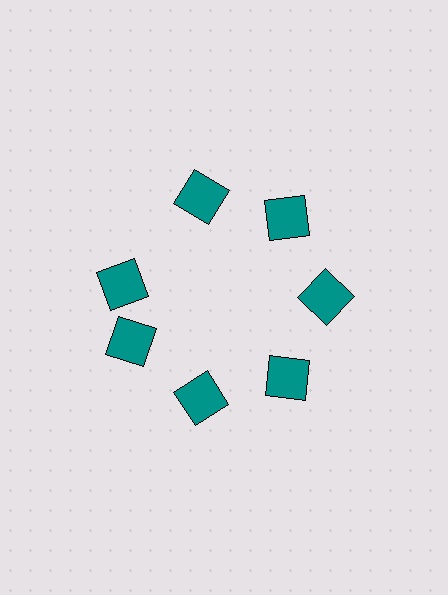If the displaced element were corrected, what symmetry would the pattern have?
It would have 7-fold rotational symmetry — the pattern would map onto itself every 51 degrees.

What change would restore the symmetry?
The symmetry would be restored by rotating it back into even spacing with its neighbors so that all 7 squares sit at equal angles and equal distance from the center.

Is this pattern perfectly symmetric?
No. The 7 teal squares are arranged in a ring, but one element near the 10 o'clock position is rotated out of alignment along the ring, breaking the 7-fold rotational symmetry.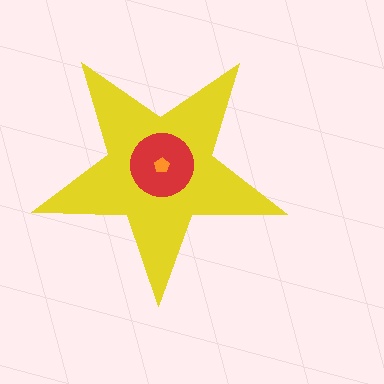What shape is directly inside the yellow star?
The red circle.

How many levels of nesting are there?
3.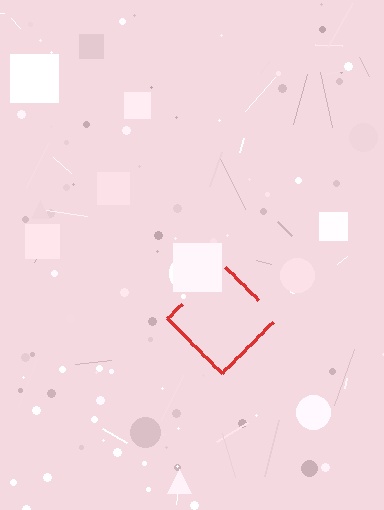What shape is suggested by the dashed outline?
The dashed outline suggests a diamond.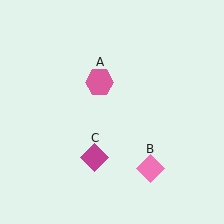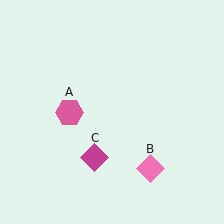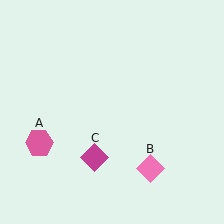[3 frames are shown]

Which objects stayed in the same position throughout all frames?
Pink diamond (object B) and magenta diamond (object C) remained stationary.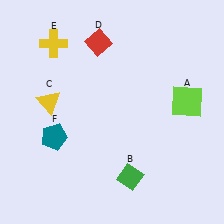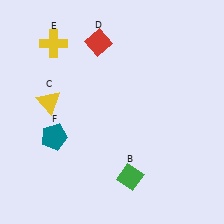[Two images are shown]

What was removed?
The lime square (A) was removed in Image 2.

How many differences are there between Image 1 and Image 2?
There is 1 difference between the two images.